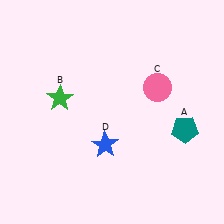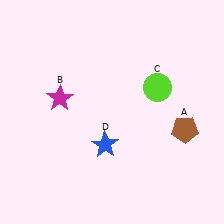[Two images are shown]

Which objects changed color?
A changed from teal to brown. B changed from green to magenta. C changed from pink to lime.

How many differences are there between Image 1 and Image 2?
There are 3 differences between the two images.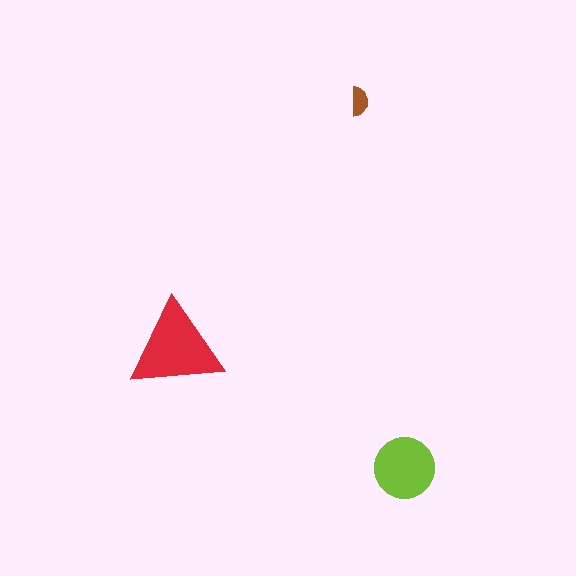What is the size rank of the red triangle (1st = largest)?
1st.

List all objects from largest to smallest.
The red triangle, the lime circle, the brown semicircle.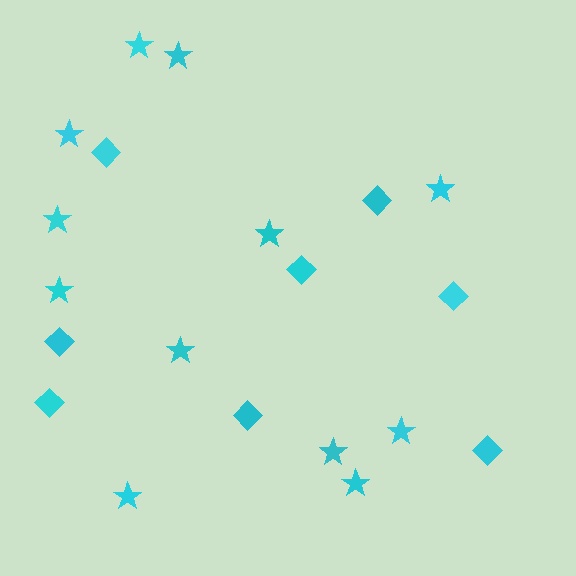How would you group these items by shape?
There are 2 groups: one group of stars (12) and one group of diamonds (8).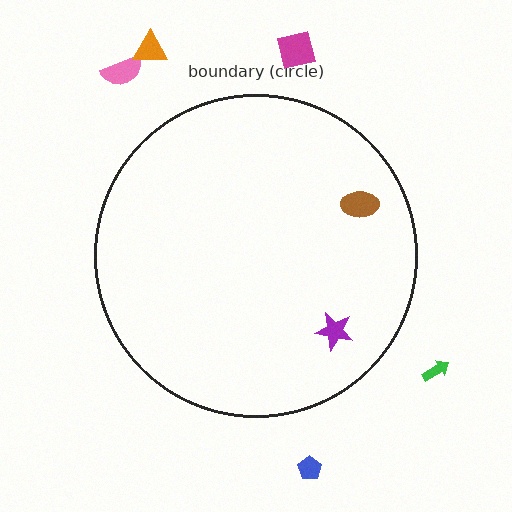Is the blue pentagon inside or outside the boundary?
Outside.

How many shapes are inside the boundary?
2 inside, 5 outside.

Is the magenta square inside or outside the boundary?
Outside.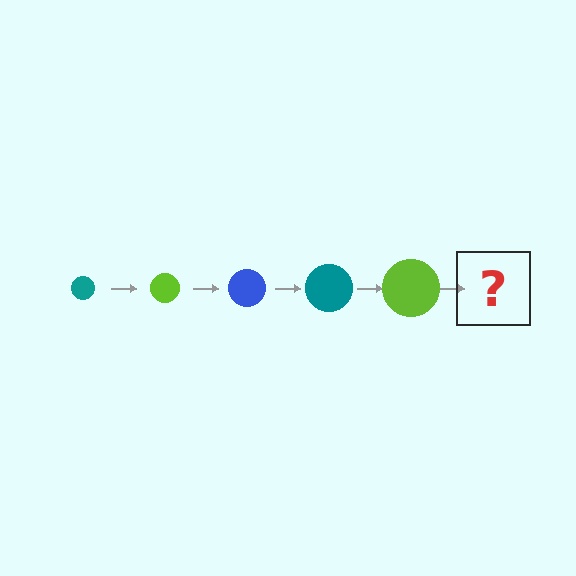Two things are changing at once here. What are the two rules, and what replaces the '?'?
The two rules are that the circle grows larger each step and the color cycles through teal, lime, and blue. The '?' should be a blue circle, larger than the previous one.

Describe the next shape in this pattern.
It should be a blue circle, larger than the previous one.